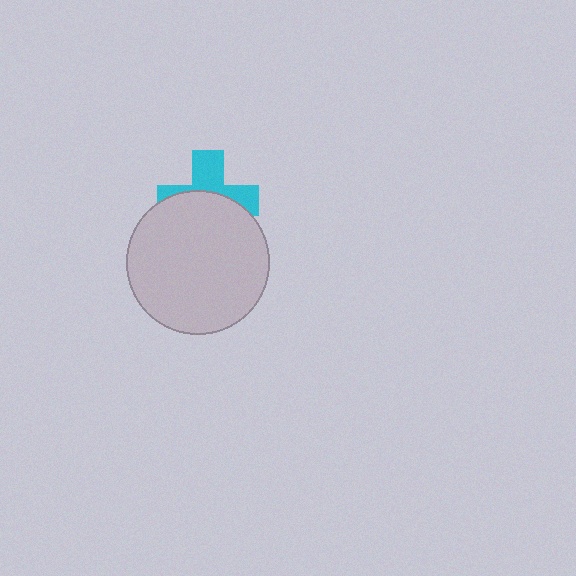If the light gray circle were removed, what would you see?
You would see the complete cyan cross.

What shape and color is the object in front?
The object in front is a light gray circle.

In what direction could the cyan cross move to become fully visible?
The cyan cross could move up. That would shift it out from behind the light gray circle entirely.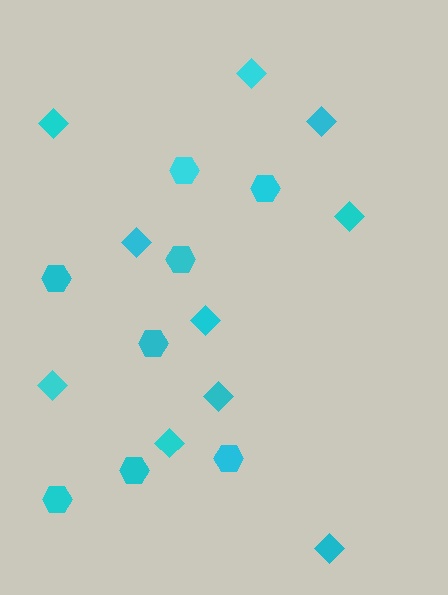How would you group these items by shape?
There are 2 groups: one group of hexagons (8) and one group of diamonds (10).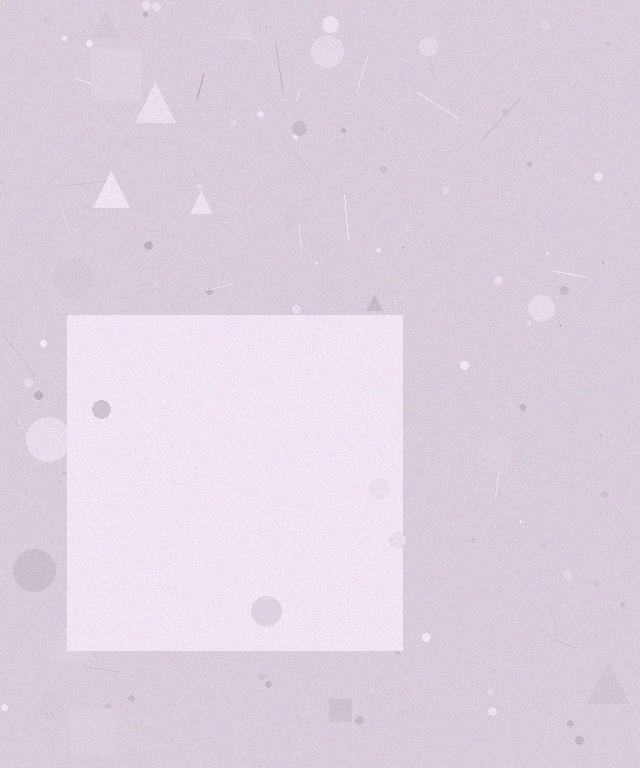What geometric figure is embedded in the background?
A square is embedded in the background.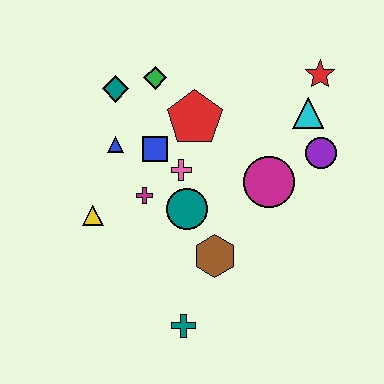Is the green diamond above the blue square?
Yes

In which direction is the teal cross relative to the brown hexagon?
The teal cross is below the brown hexagon.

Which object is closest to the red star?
The cyan triangle is closest to the red star.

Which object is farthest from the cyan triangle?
The teal cross is farthest from the cyan triangle.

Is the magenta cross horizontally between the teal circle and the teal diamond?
Yes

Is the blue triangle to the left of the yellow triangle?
No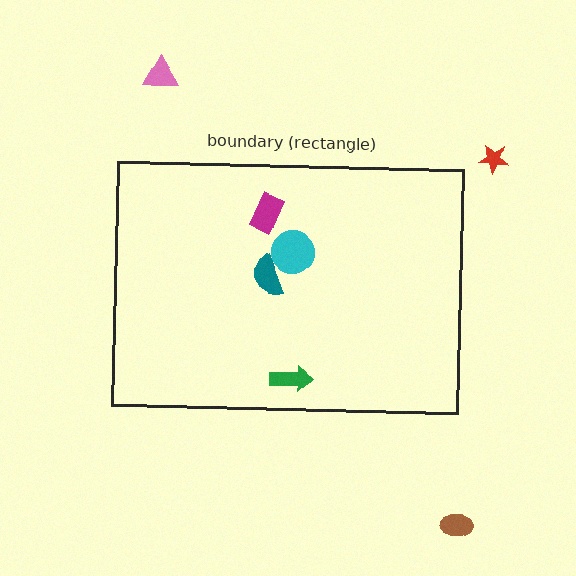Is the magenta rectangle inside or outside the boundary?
Inside.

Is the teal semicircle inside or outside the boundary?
Inside.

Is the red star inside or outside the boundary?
Outside.